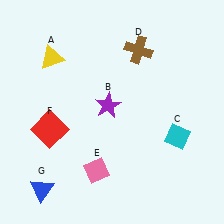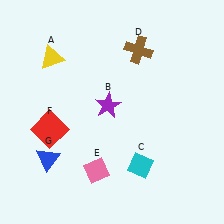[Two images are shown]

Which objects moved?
The objects that moved are: the cyan diamond (C), the blue triangle (G).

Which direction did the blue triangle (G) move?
The blue triangle (G) moved up.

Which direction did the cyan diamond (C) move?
The cyan diamond (C) moved left.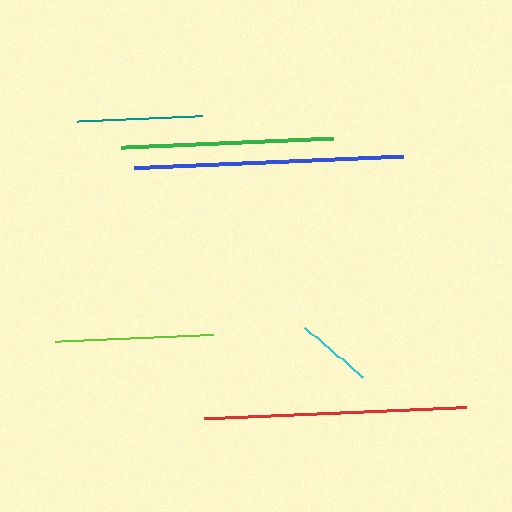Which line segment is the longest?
The blue line is the longest at approximately 269 pixels.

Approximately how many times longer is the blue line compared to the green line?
The blue line is approximately 1.3 times the length of the green line.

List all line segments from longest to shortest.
From longest to shortest: blue, red, green, lime, teal, cyan.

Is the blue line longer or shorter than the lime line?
The blue line is longer than the lime line.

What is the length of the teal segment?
The teal segment is approximately 125 pixels long.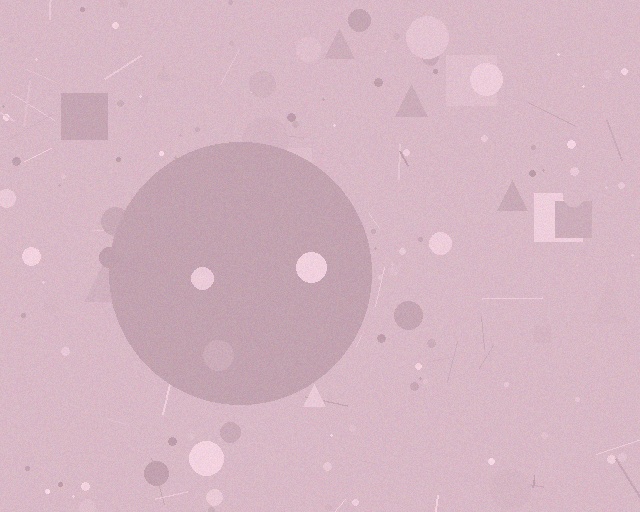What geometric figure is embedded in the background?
A circle is embedded in the background.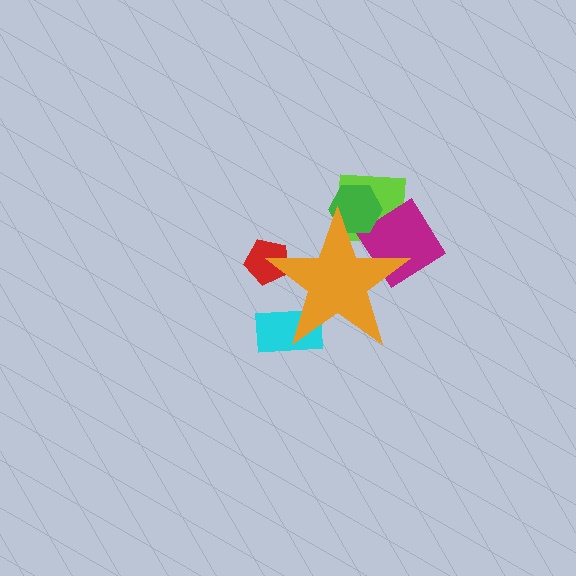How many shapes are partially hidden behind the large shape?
5 shapes are partially hidden.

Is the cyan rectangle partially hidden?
Yes, the cyan rectangle is partially hidden behind the orange star.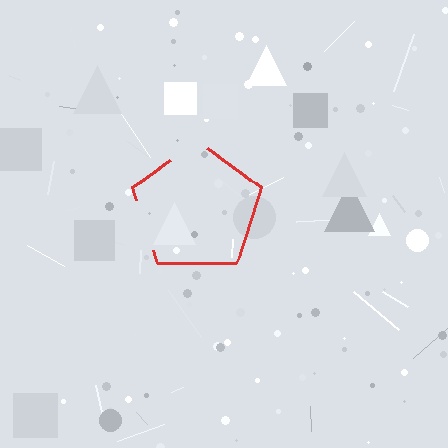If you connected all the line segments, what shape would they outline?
They would outline a pentagon.